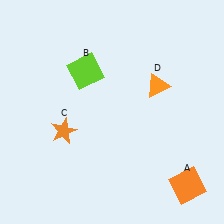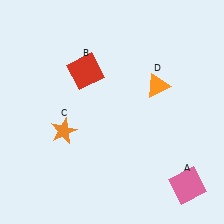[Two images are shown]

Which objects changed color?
A changed from orange to pink. B changed from lime to red.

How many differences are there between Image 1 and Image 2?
There are 2 differences between the two images.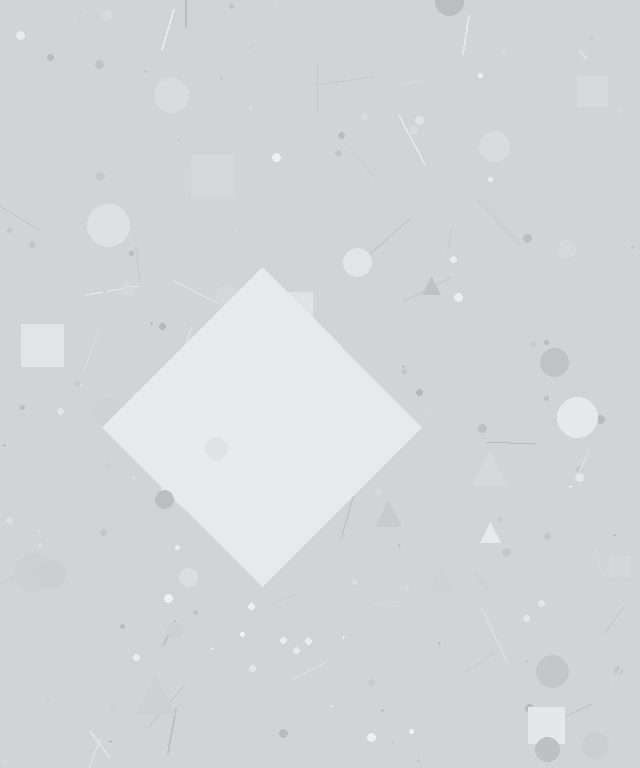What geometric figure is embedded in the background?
A diamond is embedded in the background.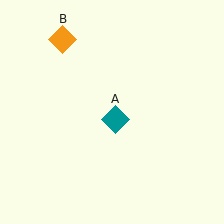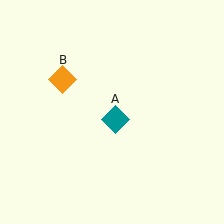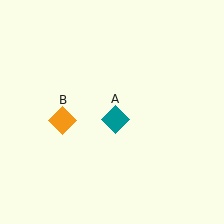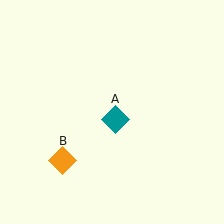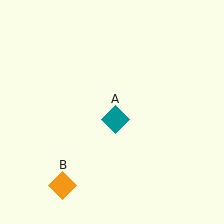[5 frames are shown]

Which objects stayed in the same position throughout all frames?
Teal diamond (object A) remained stationary.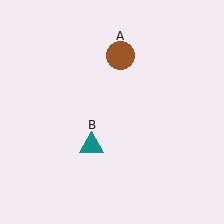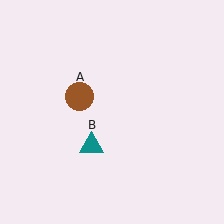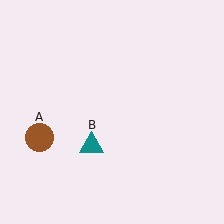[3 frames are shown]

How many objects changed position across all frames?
1 object changed position: brown circle (object A).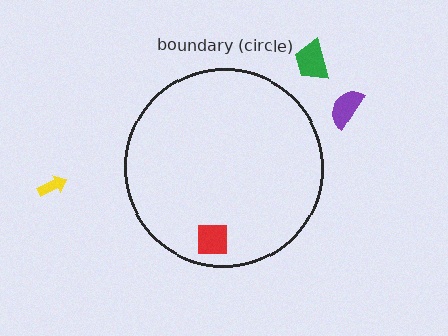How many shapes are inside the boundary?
1 inside, 3 outside.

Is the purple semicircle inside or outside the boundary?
Outside.